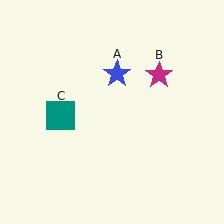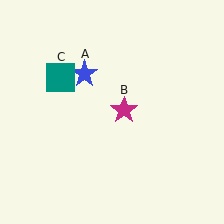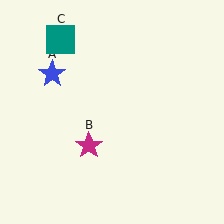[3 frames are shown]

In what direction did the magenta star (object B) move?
The magenta star (object B) moved down and to the left.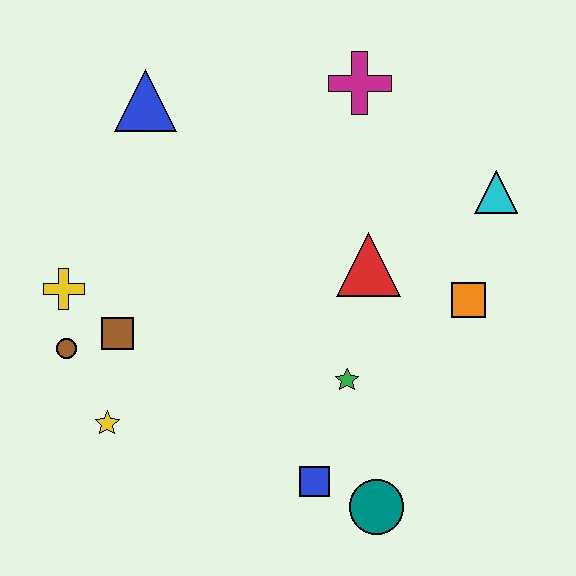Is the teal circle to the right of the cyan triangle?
No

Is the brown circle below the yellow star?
No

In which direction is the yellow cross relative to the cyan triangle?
The yellow cross is to the left of the cyan triangle.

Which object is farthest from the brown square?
The cyan triangle is farthest from the brown square.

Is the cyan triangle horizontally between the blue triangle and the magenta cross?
No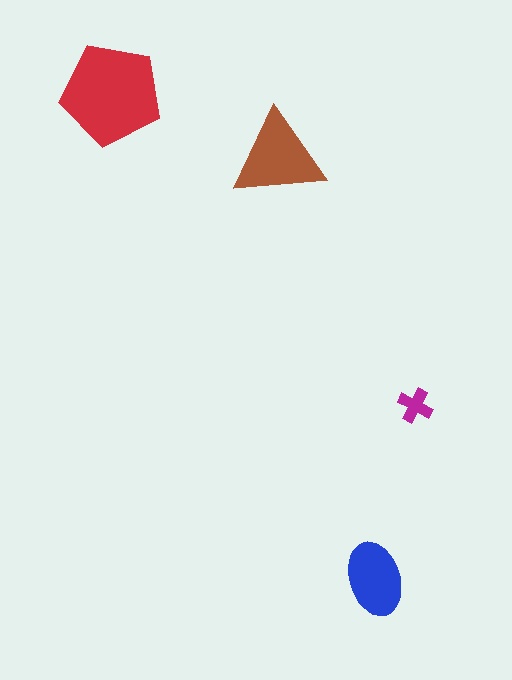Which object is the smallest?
The magenta cross.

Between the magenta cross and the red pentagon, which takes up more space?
The red pentagon.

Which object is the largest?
The red pentagon.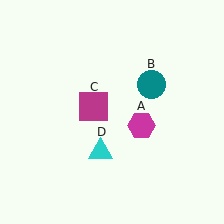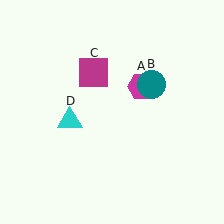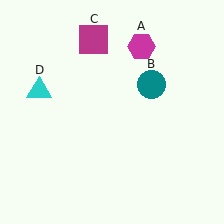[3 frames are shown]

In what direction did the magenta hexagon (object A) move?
The magenta hexagon (object A) moved up.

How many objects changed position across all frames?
3 objects changed position: magenta hexagon (object A), magenta square (object C), cyan triangle (object D).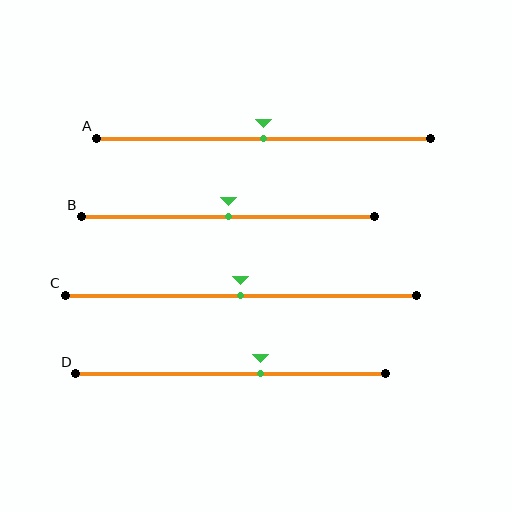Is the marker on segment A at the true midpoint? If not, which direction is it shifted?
Yes, the marker on segment A is at the true midpoint.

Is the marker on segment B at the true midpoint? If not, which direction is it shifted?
Yes, the marker on segment B is at the true midpoint.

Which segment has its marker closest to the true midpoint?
Segment A has its marker closest to the true midpoint.